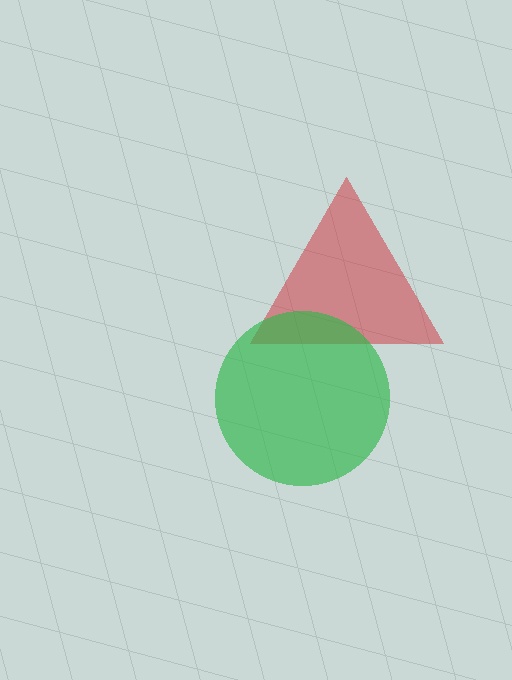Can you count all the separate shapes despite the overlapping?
Yes, there are 2 separate shapes.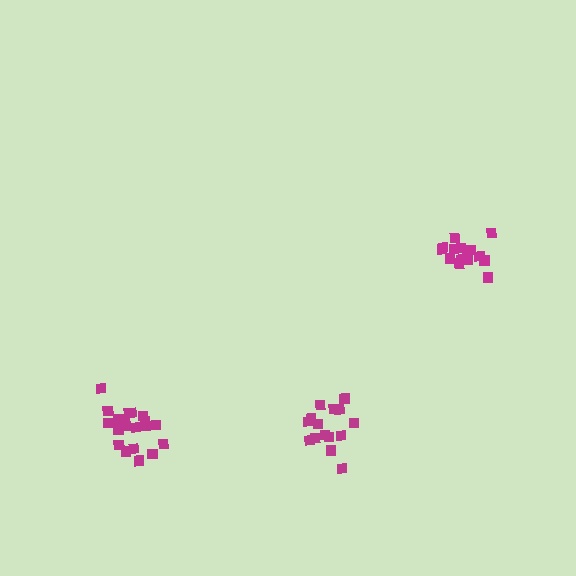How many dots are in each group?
Group 1: 16 dots, Group 2: 21 dots, Group 3: 15 dots (52 total).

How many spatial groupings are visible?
There are 3 spatial groupings.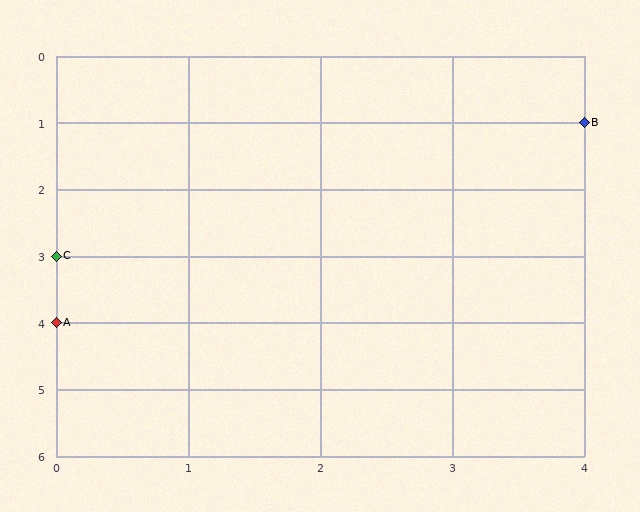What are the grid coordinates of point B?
Point B is at grid coordinates (4, 1).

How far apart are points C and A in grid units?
Points C and A are 1 row apart.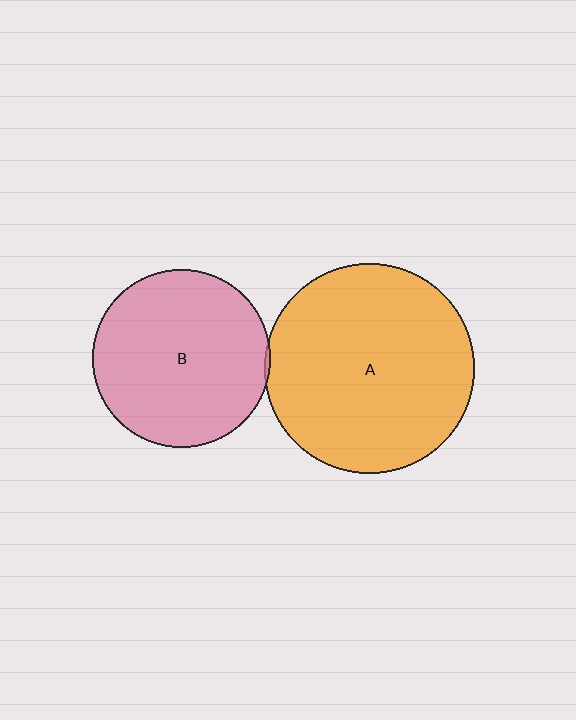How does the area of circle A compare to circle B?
Approximately 1.4 times.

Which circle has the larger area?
Circle A (orange).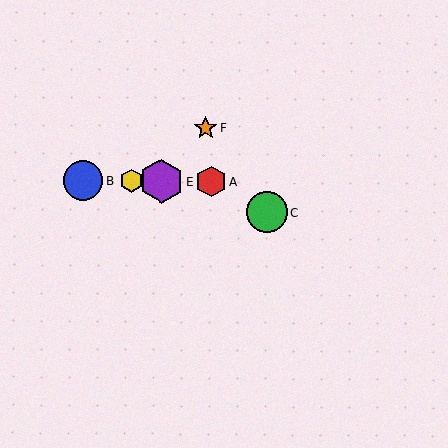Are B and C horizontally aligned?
No, B is at y≈181 and C is at y≈212.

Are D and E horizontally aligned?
Yes, both are at y≈181.